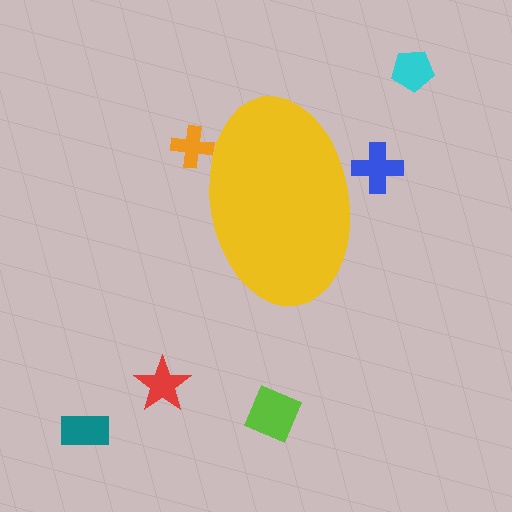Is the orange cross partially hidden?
Yes, the orange cross is partially hidden behind the yellow ellipse.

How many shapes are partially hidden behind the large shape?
2 shapes are partially hidden.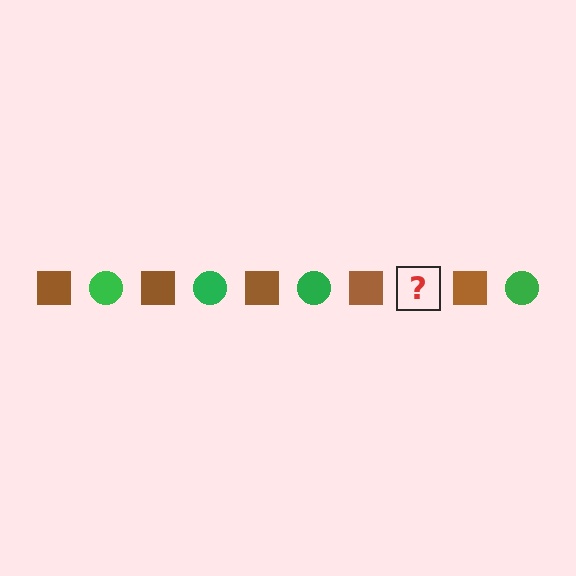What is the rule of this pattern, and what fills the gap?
The rule is that the pattern alternates between brown square and green circle. The gap should be filled with a green circle.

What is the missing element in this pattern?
The missing element is a green circle.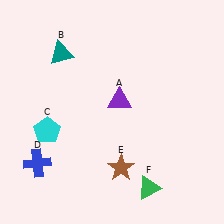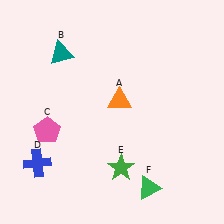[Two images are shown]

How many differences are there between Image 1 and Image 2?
There are 3 differences between the two images.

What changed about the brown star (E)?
In Image 1, E is brown. In Image 2, it changed to green.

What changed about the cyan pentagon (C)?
In Image 1, C is cyan. In Image 2, it changed to pink.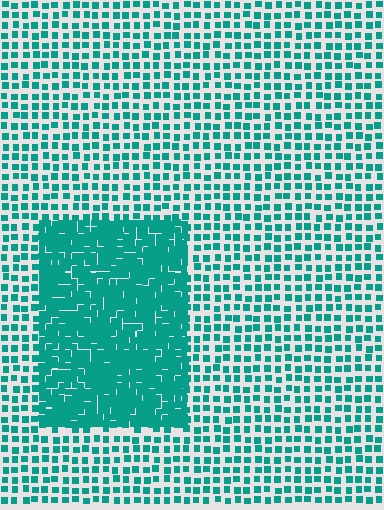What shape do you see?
I see a rectangle.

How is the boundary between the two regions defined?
The boundary is defined by a change in element density (approximately 2.4x ratio). All elements are the same color, size, and shape.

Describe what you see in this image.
The image contains small teal elements arranged at two different densities. A rectangle-shaped region is visible where the elements are more densely packed than the surrounding area.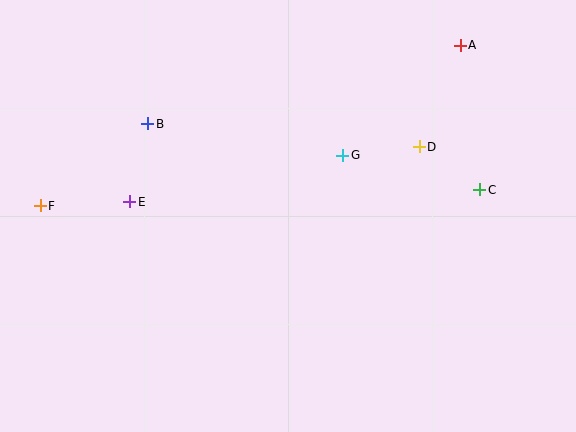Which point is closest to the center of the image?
Point G at (343, 155) is closest to the center.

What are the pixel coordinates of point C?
Point C is at (480, 190).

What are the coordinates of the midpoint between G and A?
The midpoint between G and A is at (402, 100).